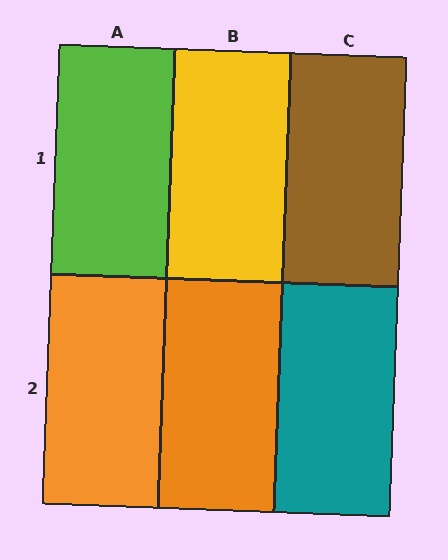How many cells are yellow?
1 cell is yellow.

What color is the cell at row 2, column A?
Orange.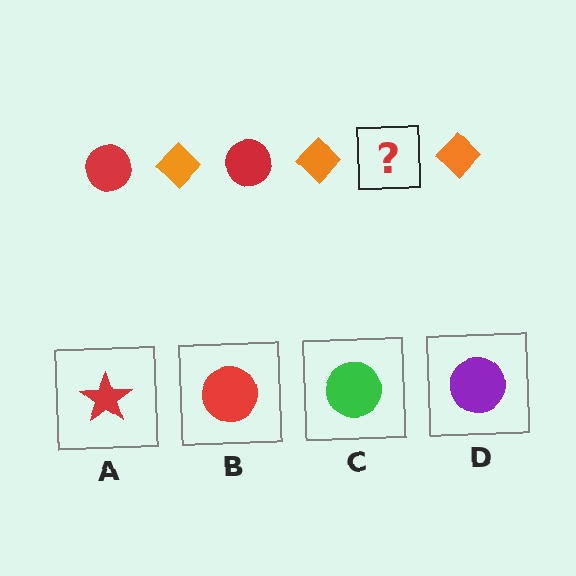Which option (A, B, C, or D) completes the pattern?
B.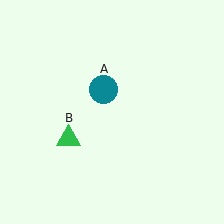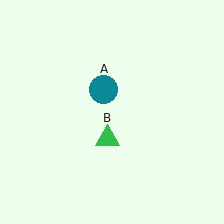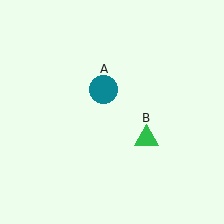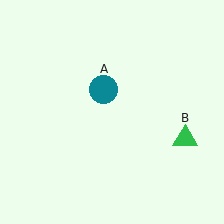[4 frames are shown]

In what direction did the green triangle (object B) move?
The green triangle (object B) moved right.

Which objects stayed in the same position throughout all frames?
Teal circle (object A) remained stationary.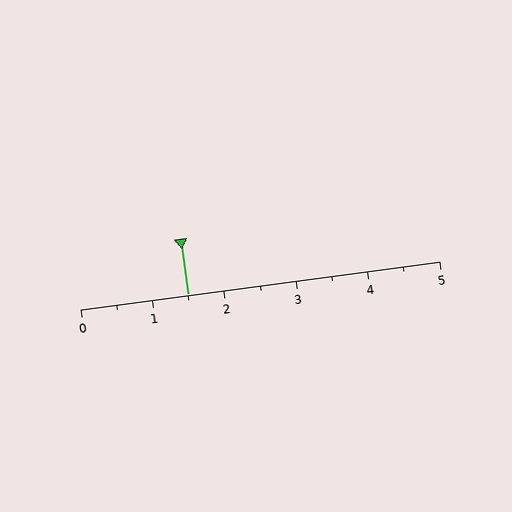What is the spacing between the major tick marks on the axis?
The major ticks are spaced 1 apart.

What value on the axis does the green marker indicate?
The marker indicates approximately 1.5.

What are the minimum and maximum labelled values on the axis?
The axis runs from 0 to 5.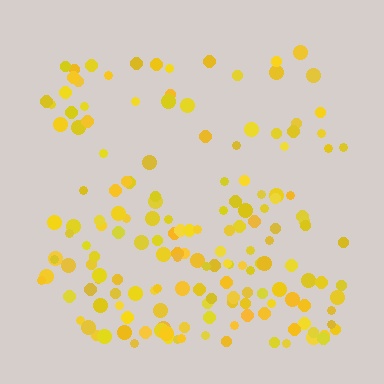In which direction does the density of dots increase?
From top to bottom, with the bottom side densest.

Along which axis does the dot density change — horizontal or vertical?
Vertical.